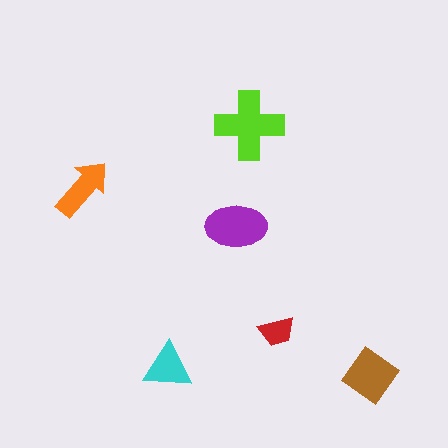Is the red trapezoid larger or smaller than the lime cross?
Smaller.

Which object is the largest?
The lime cross.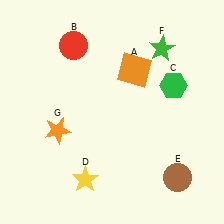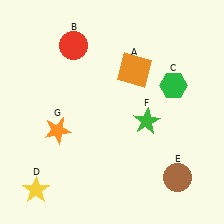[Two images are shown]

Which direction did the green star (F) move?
The green star (F) moved down.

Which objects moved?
The objects that moved are: the yellow star (D), the green star (F).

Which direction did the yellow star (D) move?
The yellow star (D) moved left.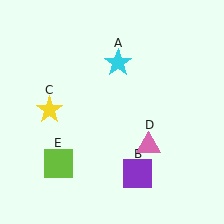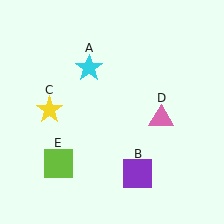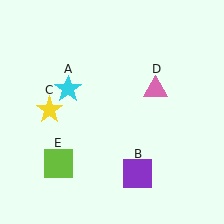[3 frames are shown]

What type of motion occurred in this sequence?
The cyan star (object A), pink triangle (object D) rotated counterclockwise around the center of the scene.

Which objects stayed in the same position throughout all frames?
Purple square (object B) and yellow star (object C) and lime square (object E) remained stationary.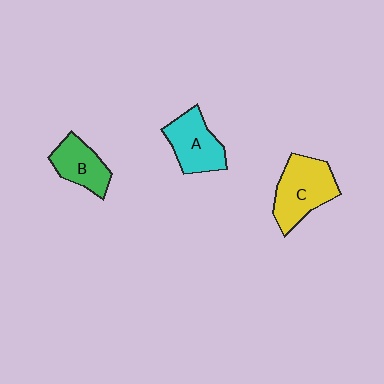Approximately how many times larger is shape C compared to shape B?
Approximately 1.5 times.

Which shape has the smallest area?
Shape B (green).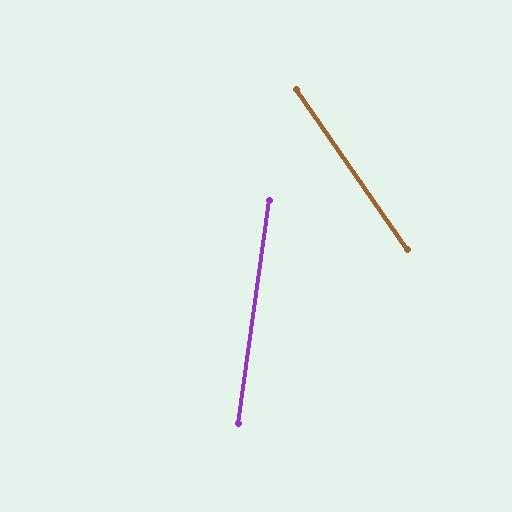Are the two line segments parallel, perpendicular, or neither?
Neither parallel nor perpendicular — they differ by about 42°.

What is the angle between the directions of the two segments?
Approximately 42 degrees.